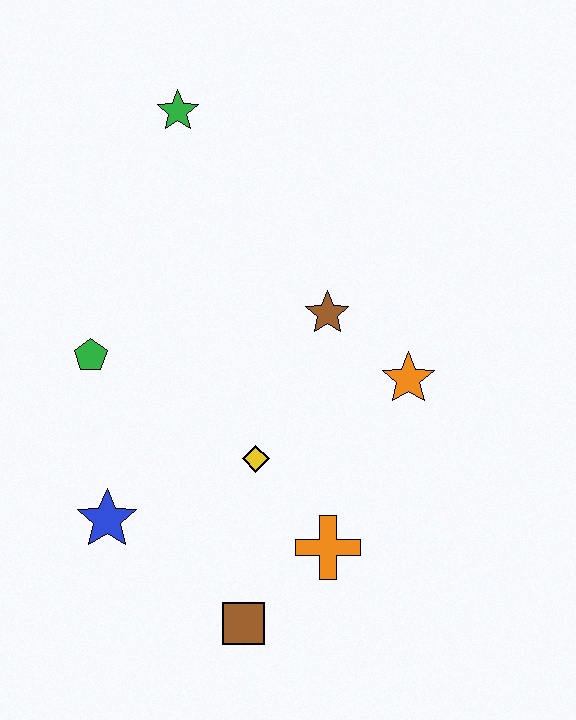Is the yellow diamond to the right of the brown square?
Yes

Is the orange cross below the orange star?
Yes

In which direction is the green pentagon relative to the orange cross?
The green pentagon is to the left of the orange cross.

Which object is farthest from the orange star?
The green star is farthest from the orange star.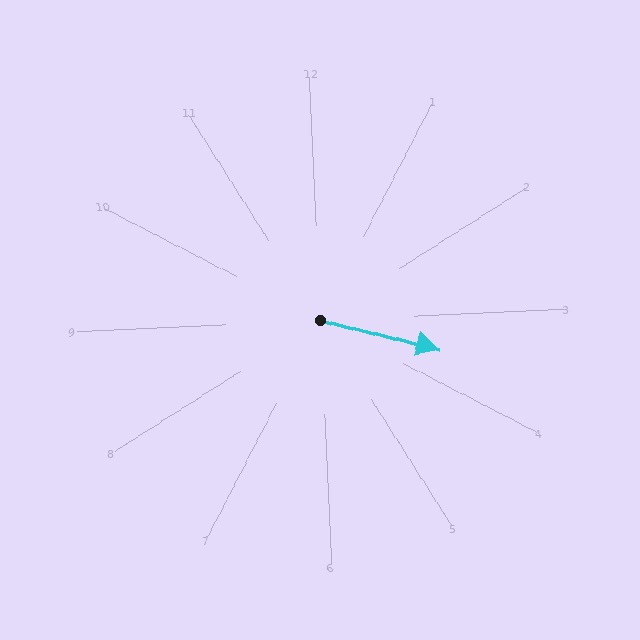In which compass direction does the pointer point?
East.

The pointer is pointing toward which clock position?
Roughly 4 o'clock.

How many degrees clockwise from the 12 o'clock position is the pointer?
Approximately 106 degrees.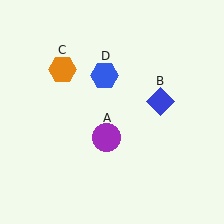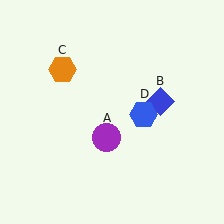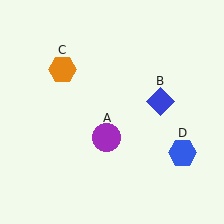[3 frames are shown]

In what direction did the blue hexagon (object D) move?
The blue hexagon (object D) moved down and to the right.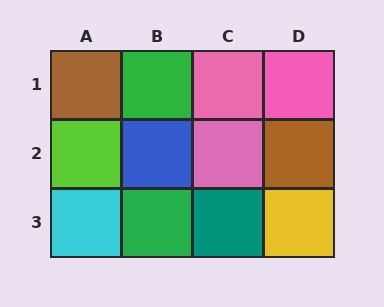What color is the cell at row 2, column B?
Blue.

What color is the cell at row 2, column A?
Lime.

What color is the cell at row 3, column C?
Teal.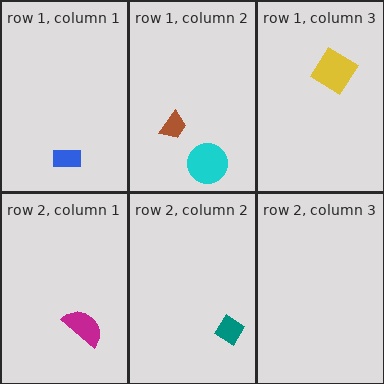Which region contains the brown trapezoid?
The row 1, column 2 region.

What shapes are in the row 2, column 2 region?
The teal diamond.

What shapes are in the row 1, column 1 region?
The blue rectangle.